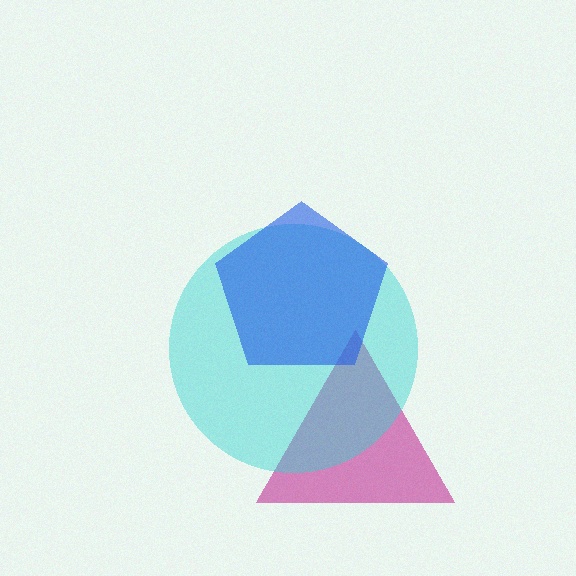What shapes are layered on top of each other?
The layered shapes are: a magenta triangle, a cyan circle, a blue pentagon.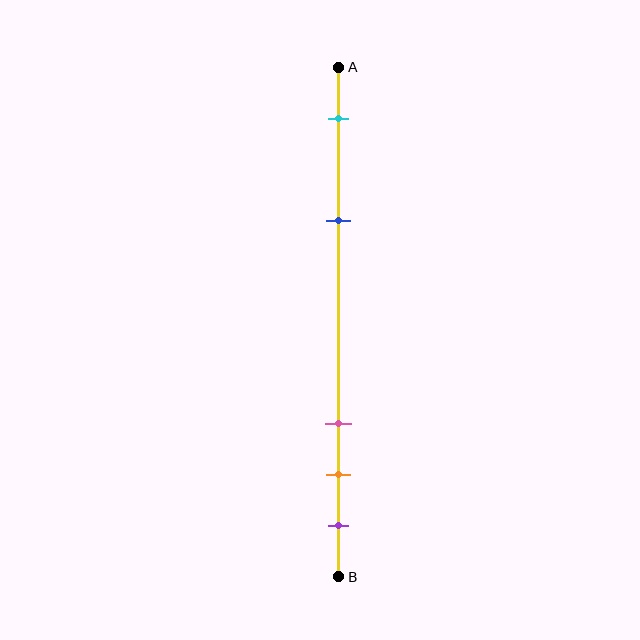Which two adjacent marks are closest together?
The orange and purple marks are the closest adjacent pair.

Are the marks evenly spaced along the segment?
No, the marks are not evenly spaced.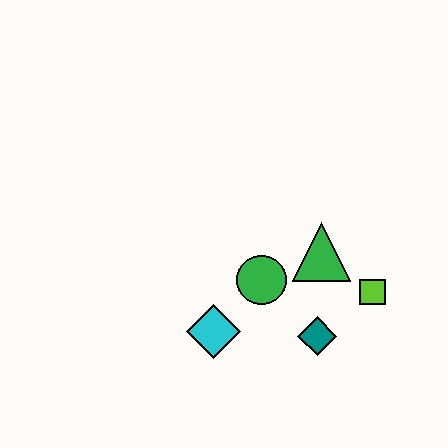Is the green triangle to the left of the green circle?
No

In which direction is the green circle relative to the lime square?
The green circle is to the left of the lime square.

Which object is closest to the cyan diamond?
The green circle is closest to the cyan diamond.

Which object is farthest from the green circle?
The lime square is farthest from the green circle.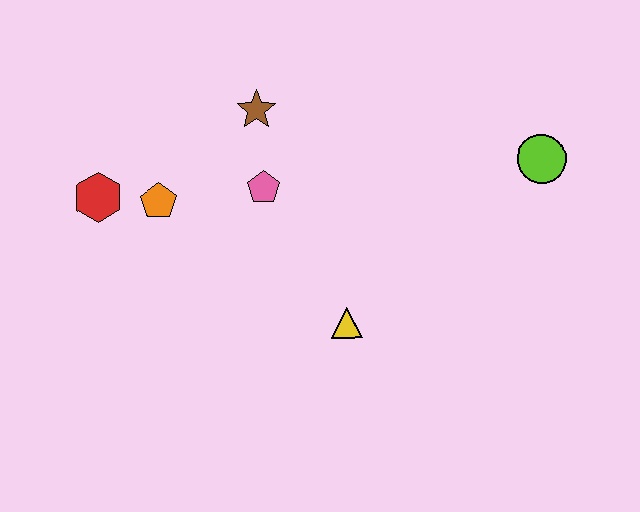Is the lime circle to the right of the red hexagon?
Yes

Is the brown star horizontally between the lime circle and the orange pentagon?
Yes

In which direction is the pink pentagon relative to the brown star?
The pink pentagon is below the brown star.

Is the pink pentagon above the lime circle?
No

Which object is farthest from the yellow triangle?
The red hexagon is farthest from the yellow triangle.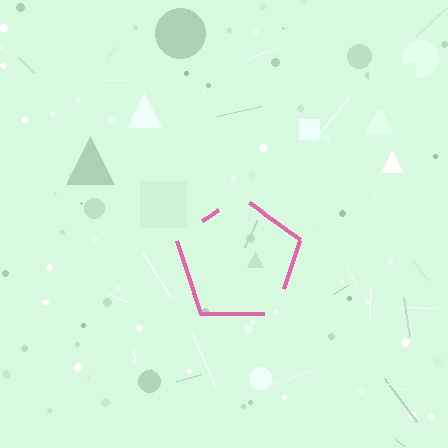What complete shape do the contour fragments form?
The contour fragments form a pentagon.